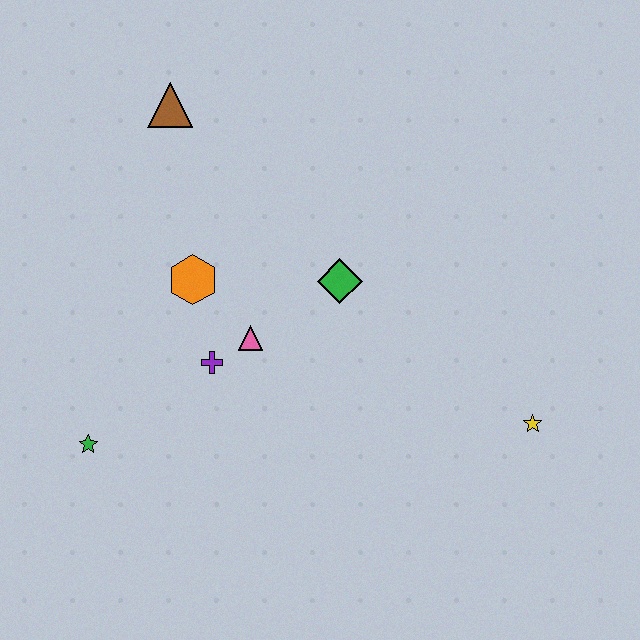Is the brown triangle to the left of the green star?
No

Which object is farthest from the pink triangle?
The yellow star is farthest from the pink triangle.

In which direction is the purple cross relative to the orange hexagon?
The purple cross is below the orange hexagon.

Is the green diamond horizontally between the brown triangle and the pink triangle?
No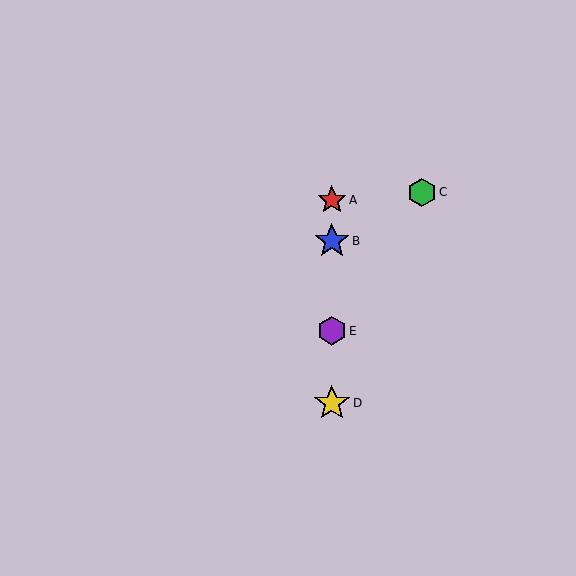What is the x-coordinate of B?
Object B is at x≈332.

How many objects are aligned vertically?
4 objects (A, B, D, E) are aligned vertically.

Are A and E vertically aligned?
Yes, both are at x≈332.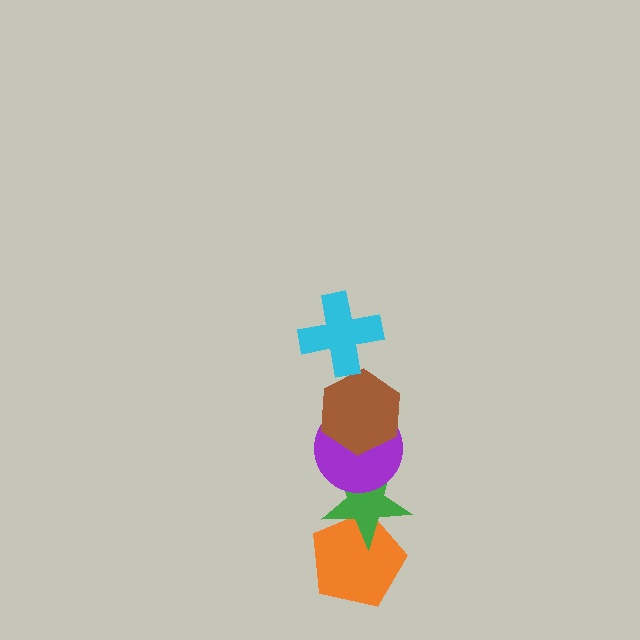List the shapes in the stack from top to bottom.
From top to bottom: the cyan cross, the brown hexagon, the purple circle, the green star, the orange pentagon.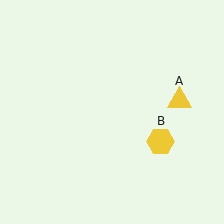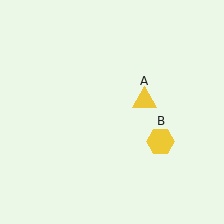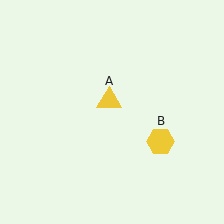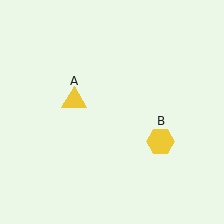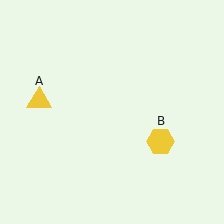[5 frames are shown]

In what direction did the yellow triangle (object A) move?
The yellow triangle (object A) moved left.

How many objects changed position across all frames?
1 object changed position: yellow triangle (object A).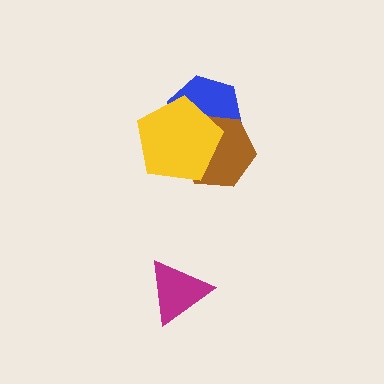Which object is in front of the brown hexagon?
The yellow pentagon is in front of the brown hexagon.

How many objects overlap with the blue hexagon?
2 objects overlap with the blue hexagon.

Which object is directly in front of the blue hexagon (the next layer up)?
The brown hexagon is directly in front of the blue hexagon.